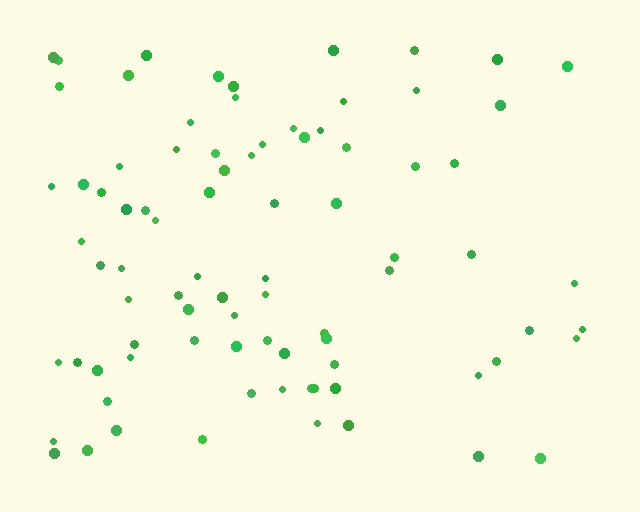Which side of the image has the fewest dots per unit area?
The right.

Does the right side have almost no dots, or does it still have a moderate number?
Still a moderate number, just noticeably fewer than the left.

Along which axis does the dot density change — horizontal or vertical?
Horizontal.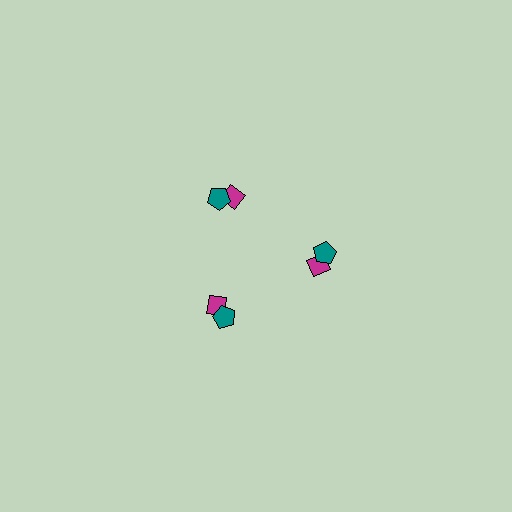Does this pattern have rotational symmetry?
Yes, this pattern has 3-fold rotational symmetry. It looks the same after rotating 120 degrees around the center.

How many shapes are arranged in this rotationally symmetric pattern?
There are 6 shapes, arranged in 3 groups of 2.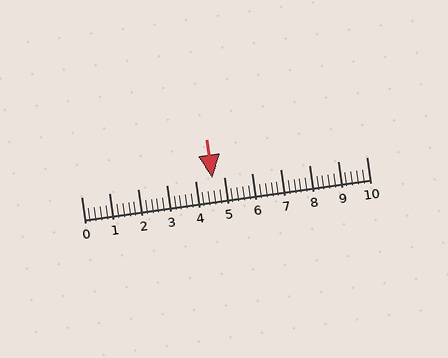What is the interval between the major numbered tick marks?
The major tick marks are spaced 1 units apart.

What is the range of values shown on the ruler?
The ruler shows values from 0 to 10.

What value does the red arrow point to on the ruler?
The red arrow points to approximately 4.6.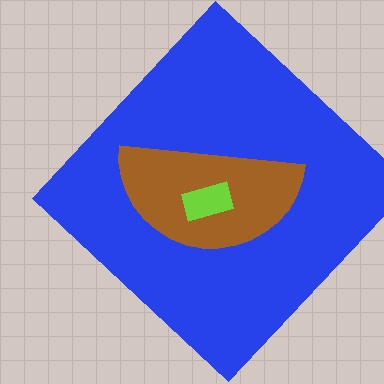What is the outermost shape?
The blue diamond.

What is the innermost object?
The lime rectangle.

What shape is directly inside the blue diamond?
The brown semicircle.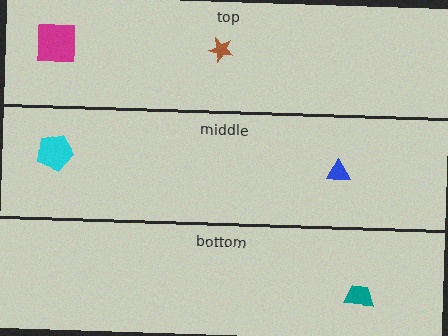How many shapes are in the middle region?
2.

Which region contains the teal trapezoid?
The bottom region.